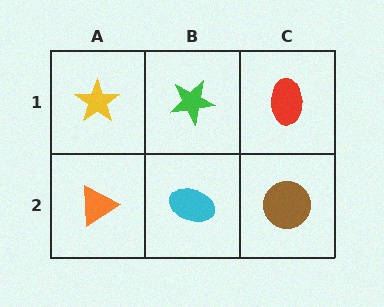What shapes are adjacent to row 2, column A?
A yellow star (row 1, column A), a cyan ellipse (row 2, column B).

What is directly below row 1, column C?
A brown circle.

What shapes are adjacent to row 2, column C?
A red ellipse (row 1, column C), a cyan ellipse (row 2, column B).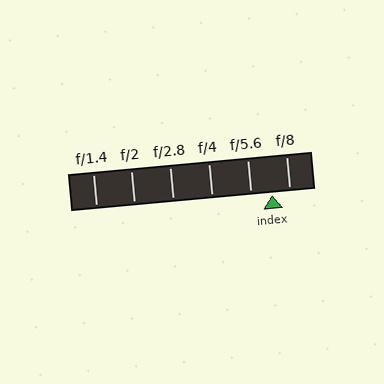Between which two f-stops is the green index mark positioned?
The index mark is between f/5.6 and f/8.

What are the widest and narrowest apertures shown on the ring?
The widest aperture shown is f/1.4 and the narrowest is f/8.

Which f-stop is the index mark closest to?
The index mark is closest to f/8.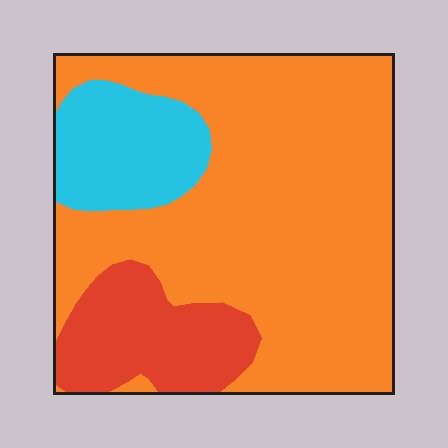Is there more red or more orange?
Orange.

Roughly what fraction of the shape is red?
Red covers roughly 15% of the shape.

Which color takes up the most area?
Orange, at roughly 70%.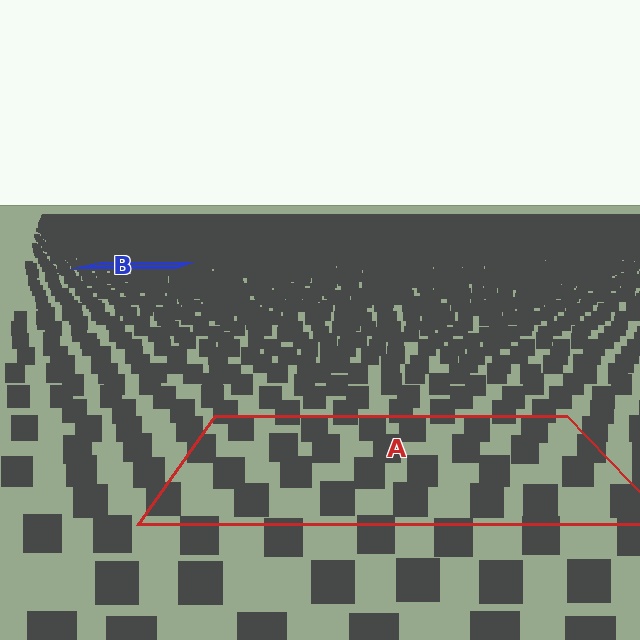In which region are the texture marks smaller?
The texture marks are smaller in region B, because it is farther away.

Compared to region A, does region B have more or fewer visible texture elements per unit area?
Region B has more texture elements per unit area — they are packed more densely because it is farther away.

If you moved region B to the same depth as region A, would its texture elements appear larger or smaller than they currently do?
They would appear larger. At a closer depth, the same texture elements are projected at a bigger on-screen size.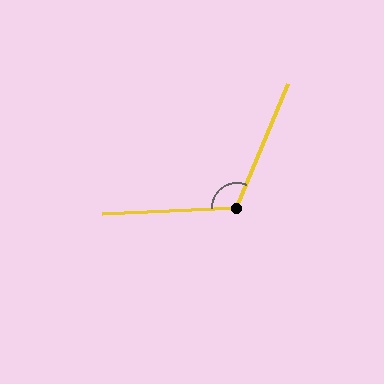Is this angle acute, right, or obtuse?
It is obtuse.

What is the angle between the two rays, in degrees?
Approximately 115 degrees.